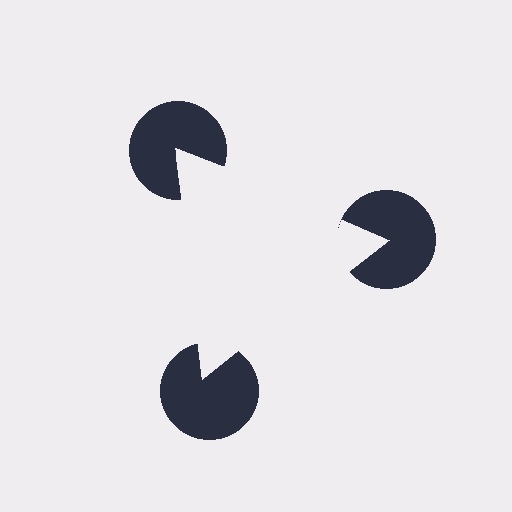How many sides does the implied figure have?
3 sides.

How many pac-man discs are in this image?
There are 3 — one at each vertex of the illusory triangle.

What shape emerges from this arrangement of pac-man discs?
An illusory triangle — its edges are inferred from the aligned wedge cuts in the pac-man discs, not physically drawn.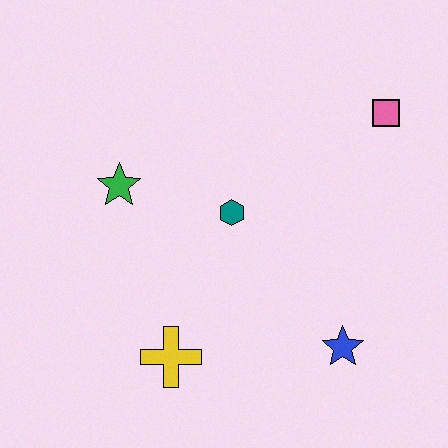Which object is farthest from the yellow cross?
The pink square is farthest from the yellow cross.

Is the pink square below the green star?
No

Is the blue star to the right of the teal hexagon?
Yes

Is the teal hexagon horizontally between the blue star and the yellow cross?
Yes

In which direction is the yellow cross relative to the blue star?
The yellow cross is to the left of the blue star.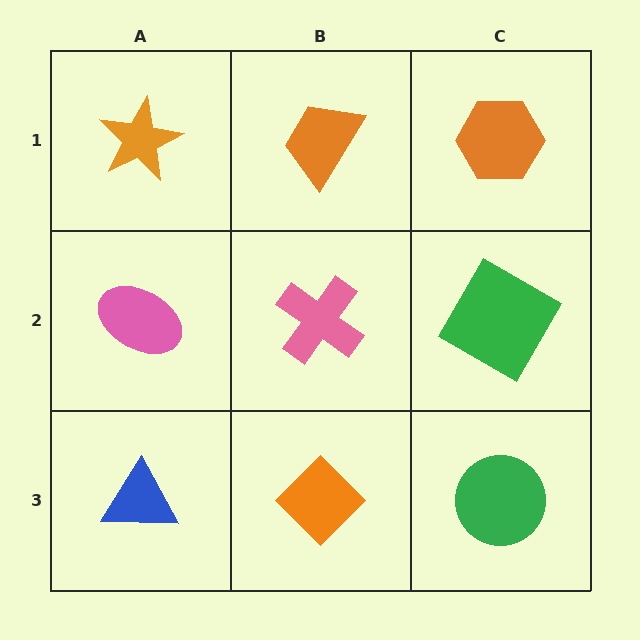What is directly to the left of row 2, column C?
A pink cross.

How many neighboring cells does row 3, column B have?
3.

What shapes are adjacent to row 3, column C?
A green diamond (row 2, column C), an orange diamond (row 3, column B).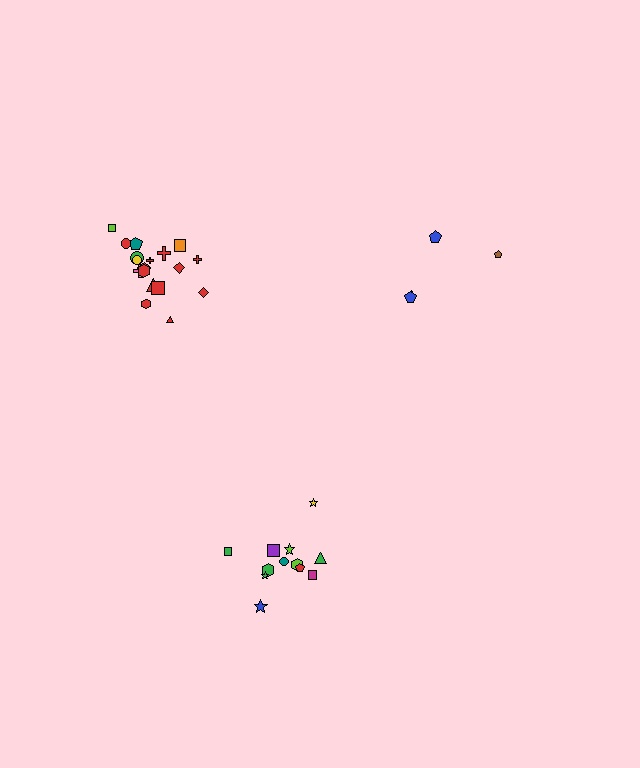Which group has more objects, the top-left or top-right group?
The top-left group.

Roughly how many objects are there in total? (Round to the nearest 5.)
Roughly 35 objects in total.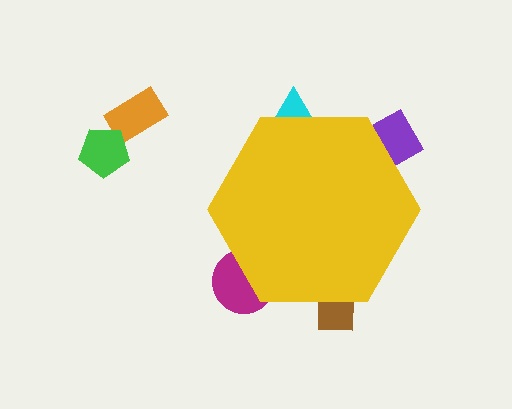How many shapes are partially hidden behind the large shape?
4 shapes are partially hidden.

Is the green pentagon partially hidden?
No, the green pentagon is fully visible.